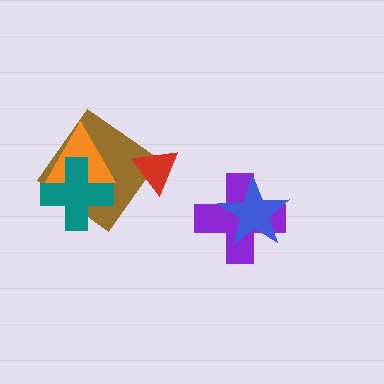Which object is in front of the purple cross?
The blue star is in front of the purple cross.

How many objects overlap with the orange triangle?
2 objects overlap with the orange triangle.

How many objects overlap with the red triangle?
1 object overlaps with the red triangle.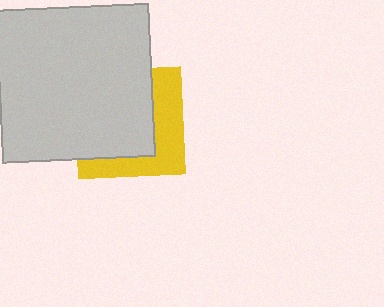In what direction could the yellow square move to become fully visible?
The yellow square could move toward the lower-right. That would shift it out from behind the light gray square entirely.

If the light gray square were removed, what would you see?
You would see the complete yellow square.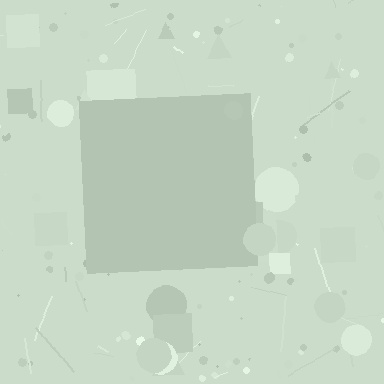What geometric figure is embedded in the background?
A square is embedded in the background.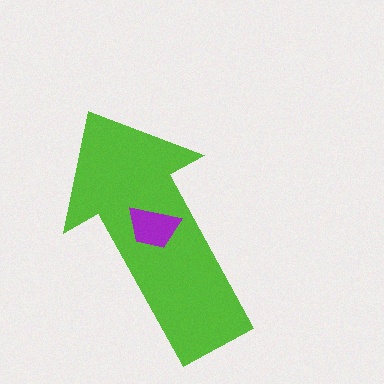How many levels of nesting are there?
2.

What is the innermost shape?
The purple trapezoid.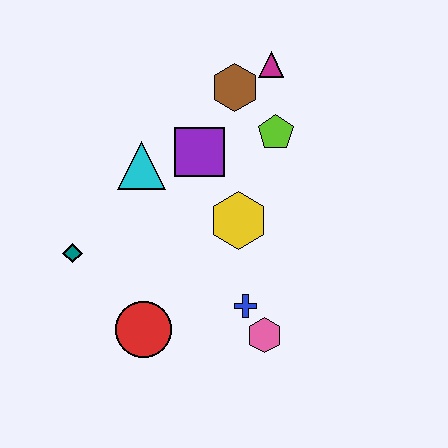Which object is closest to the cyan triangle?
The purple square is closest to the cyan triangle.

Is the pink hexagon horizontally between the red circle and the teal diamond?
No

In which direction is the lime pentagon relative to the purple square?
The lime pentagon is to the right of the purple square.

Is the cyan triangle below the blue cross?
No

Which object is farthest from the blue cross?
The magenta triangle is farthest from the blue cross.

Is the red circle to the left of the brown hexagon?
Yes